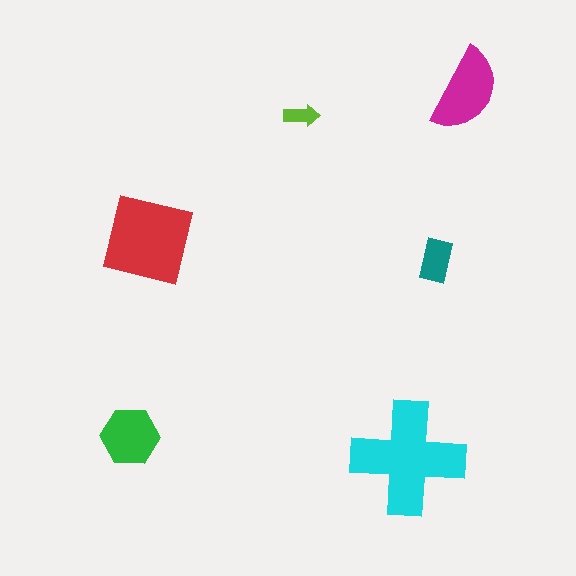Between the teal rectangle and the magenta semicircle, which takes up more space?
The magenta semicircle.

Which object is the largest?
The cyan cross.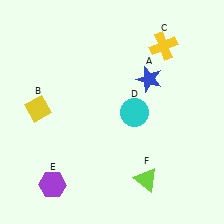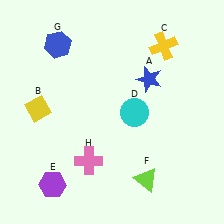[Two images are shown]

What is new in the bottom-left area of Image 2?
A pink cross (H) was added in the bottom-left area of Image 2.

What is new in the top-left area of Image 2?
A blue hexagon (G) was added in the top-left area of Image 2.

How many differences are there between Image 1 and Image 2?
There are 2 differences between the two images.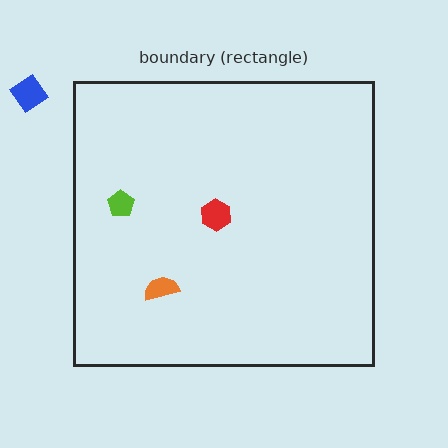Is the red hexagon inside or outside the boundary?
Inside.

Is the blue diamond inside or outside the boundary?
Outside.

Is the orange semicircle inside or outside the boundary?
Inside.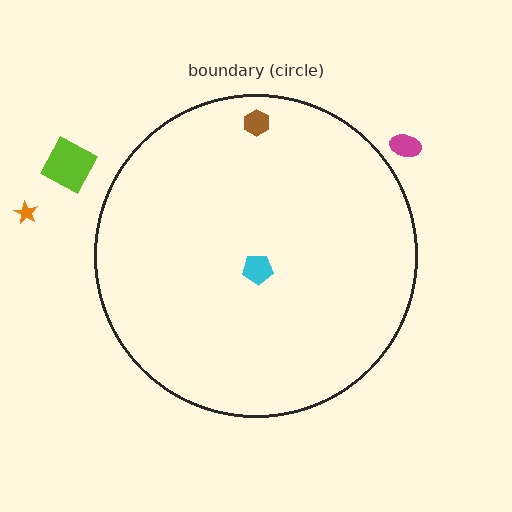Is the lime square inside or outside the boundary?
Outside.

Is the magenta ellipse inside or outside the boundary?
Outside.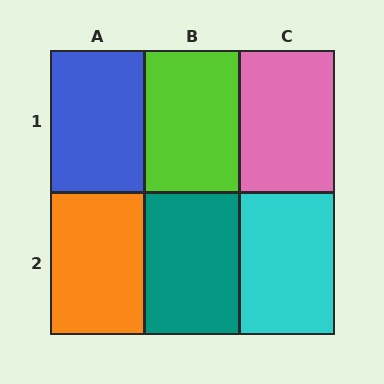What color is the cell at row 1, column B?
Lime.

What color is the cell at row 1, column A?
Blue.